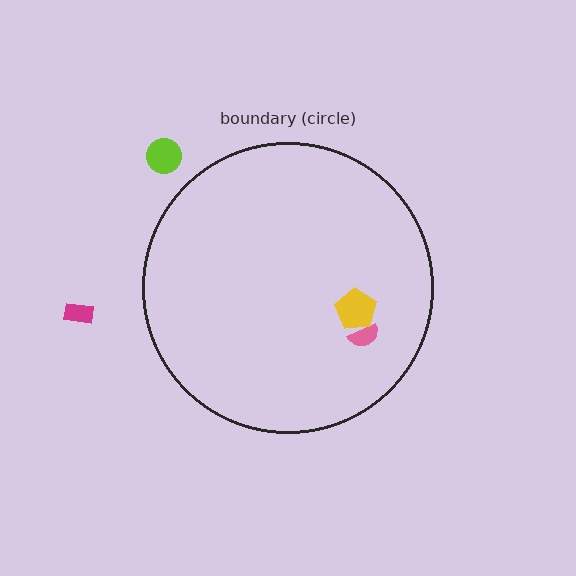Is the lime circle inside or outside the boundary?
Outside.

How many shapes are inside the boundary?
2 inside, 2 outside.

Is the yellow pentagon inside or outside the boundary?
Inside.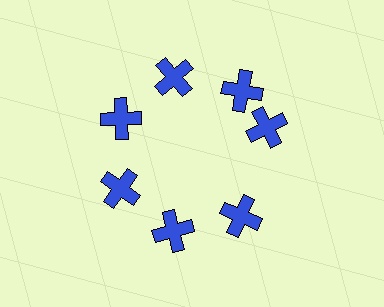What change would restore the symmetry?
The symmetry would be restored by rotating it back into even spacing with its neighbors so that all 7 crosses sit at equal angles and equal distance from the center.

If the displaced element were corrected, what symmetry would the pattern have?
It would have 7-fold rotational symmetry — the pattern would map onto itself every 51 degrees.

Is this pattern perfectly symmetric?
No. The 7 blue crosses are arranged in a ring, but one element near the 3 o'clock position is rotated out of alignment along the ring, breaking the 7-fold rotational symmetry.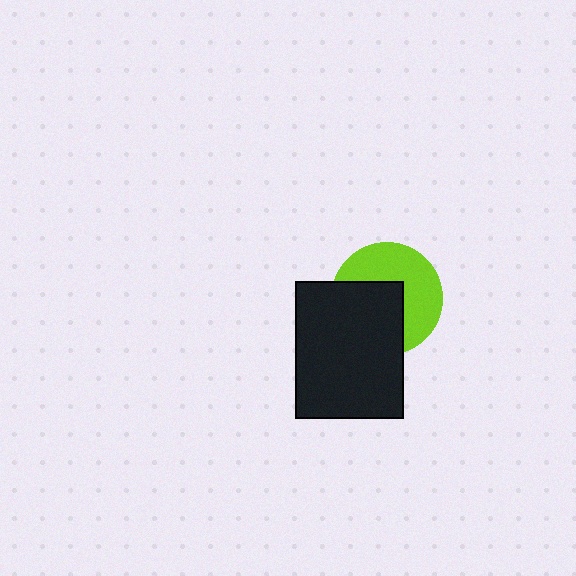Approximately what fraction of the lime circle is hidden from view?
Roughly 47% of the lime circle is hidden behind the black rectangle.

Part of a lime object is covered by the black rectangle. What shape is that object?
It is a circle.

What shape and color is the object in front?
The object in front is a black rectangle.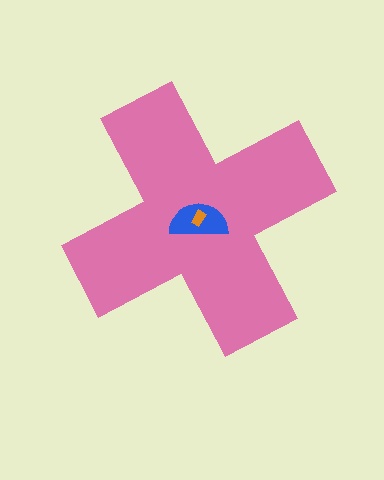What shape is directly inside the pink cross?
The blue semicircle.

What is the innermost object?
The orange rectangle.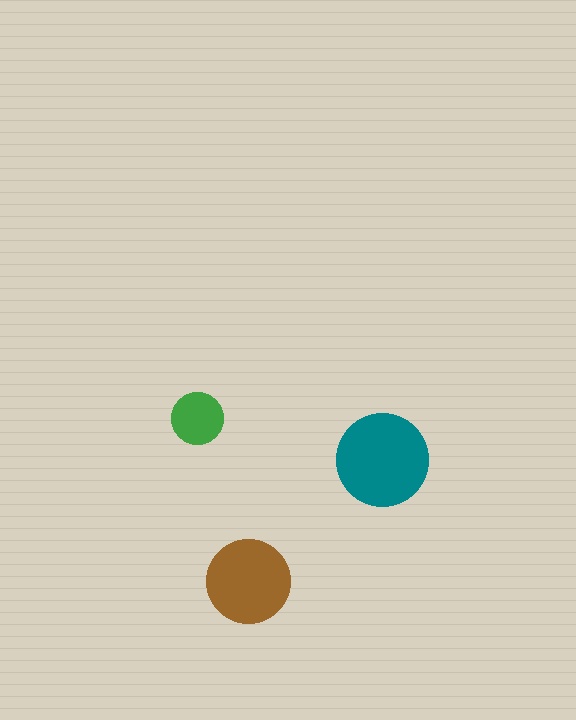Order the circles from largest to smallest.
the teal one, the brown one, the green one.